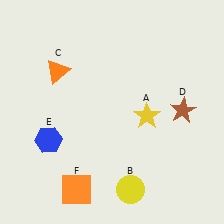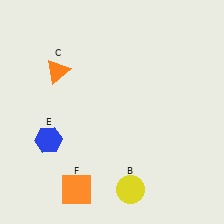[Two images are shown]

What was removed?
The brown star (D), the yellow star (A) were removed in Image 2.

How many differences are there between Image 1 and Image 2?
There are 2 differences between the two images.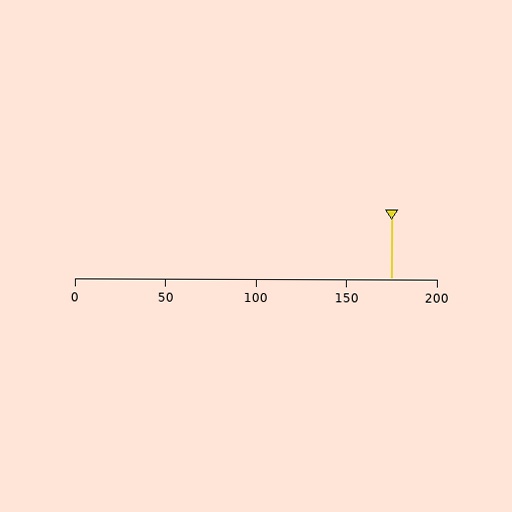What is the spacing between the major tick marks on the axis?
The major ticks are spaced 50 apart.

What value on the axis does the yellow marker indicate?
The marker indicates approximately 175.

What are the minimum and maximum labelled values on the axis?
The axis runs from 0 to 200.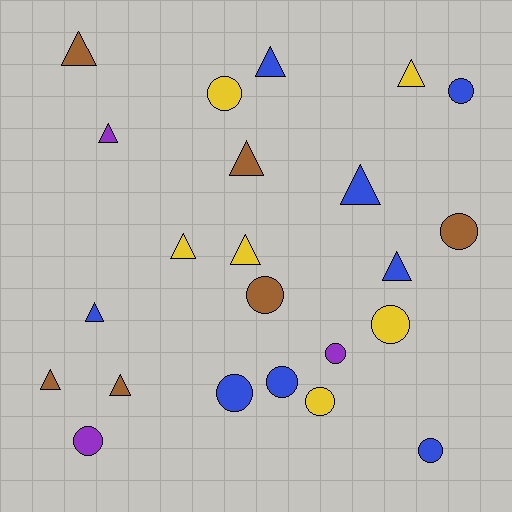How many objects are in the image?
There are 23 objects.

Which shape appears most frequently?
Triangle, with 12 objects.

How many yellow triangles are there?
There are 3 yellow triangles.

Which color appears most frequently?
Blue, with 8 objects.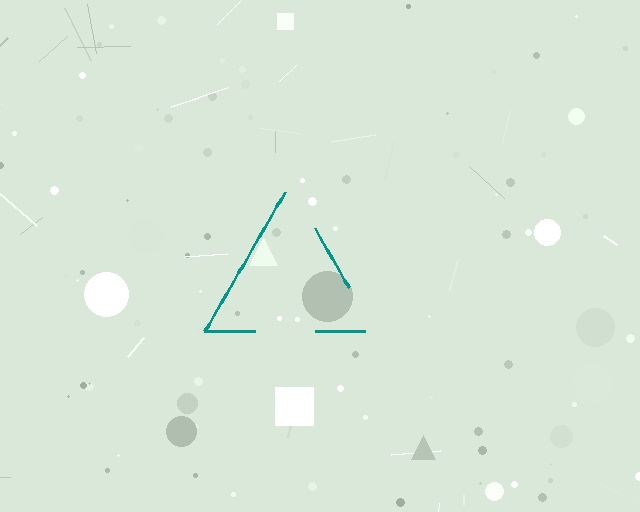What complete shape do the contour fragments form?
The contour fragments form a triangle.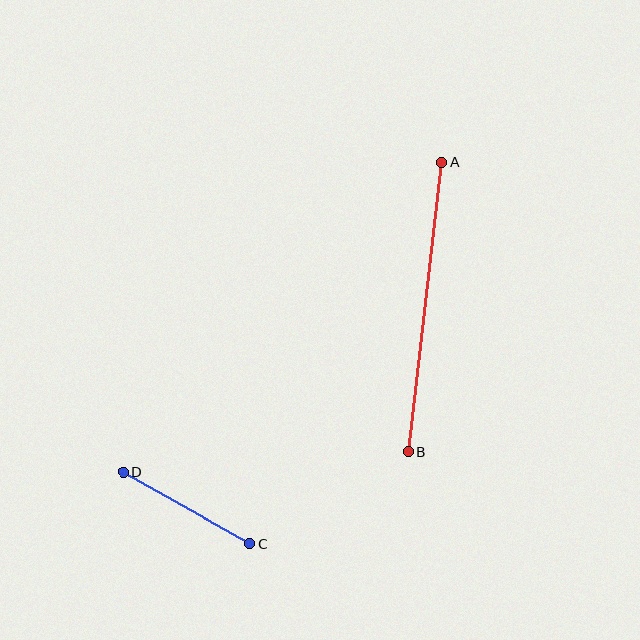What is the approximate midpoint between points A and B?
The midpoint is at approximately (425, 307) pixels.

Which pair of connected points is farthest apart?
Points A and B are farthest apart.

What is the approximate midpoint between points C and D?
The midpoint is at approximately (186, 508) pixels.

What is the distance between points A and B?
The distance is approximately 292 pixels.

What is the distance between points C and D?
The distance is approximately 146 pixels.